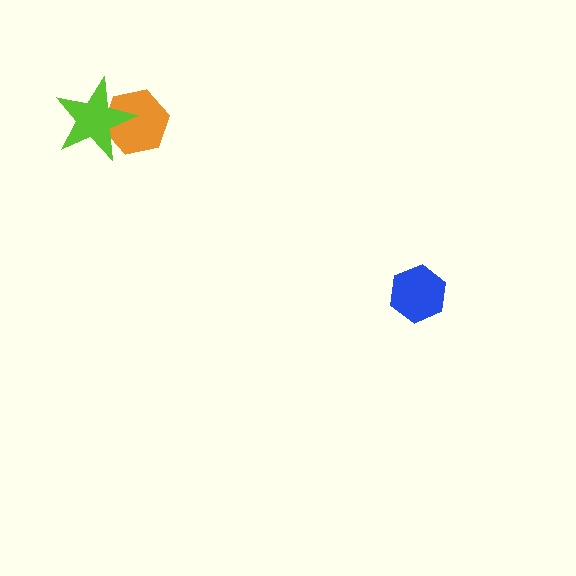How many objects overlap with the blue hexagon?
0 objects overlap with the blue hexagon.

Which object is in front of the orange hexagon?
The lime star is in front of the orange hexagon.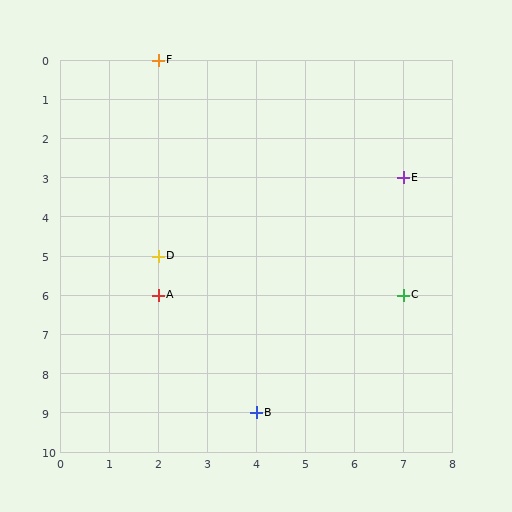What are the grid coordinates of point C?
Point C is at grid coordinates (7, 6).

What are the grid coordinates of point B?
Point B is at grid coordinates (4, 9).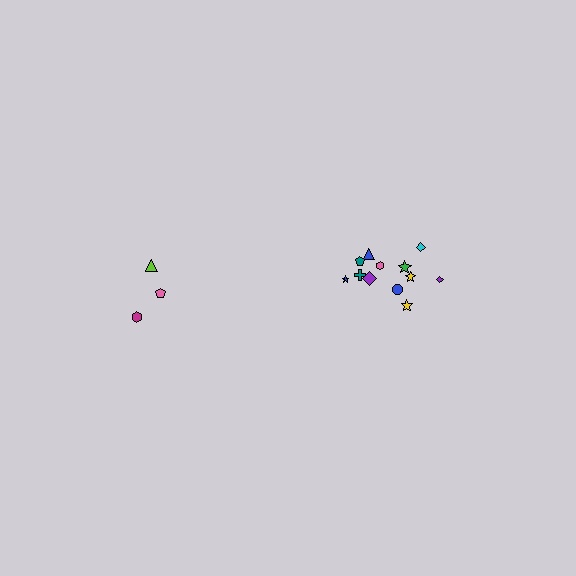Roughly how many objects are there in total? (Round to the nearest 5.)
Roughly 15 objects in total.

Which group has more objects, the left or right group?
The right group.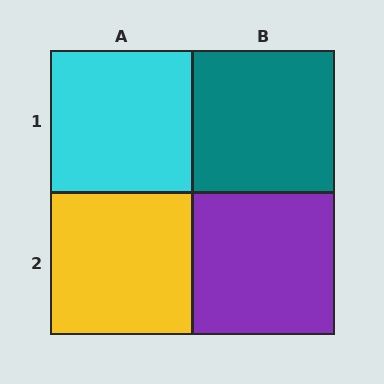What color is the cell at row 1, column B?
Teal.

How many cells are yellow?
1 cell is yellow.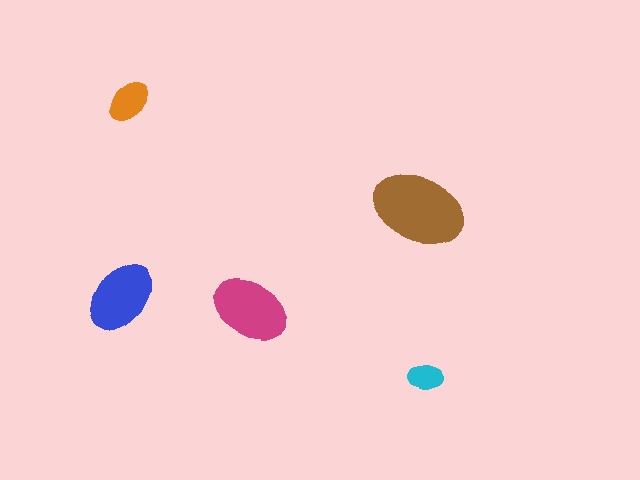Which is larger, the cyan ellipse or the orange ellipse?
The orange one.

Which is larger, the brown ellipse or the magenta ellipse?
The brown one.